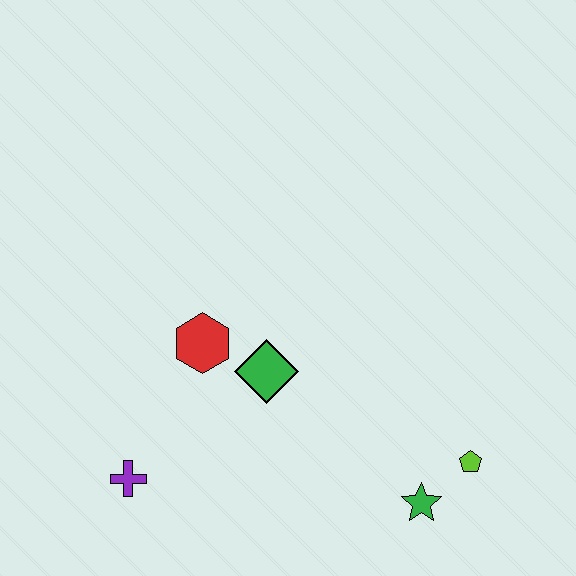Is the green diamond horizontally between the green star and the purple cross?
Yes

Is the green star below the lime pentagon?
Yes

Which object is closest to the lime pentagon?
The green star is closest to the lime pentagon.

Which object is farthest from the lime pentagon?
The purple cross is farthest from the lime pentagon.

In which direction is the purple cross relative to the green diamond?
The purple cross is to the left of the green diamond.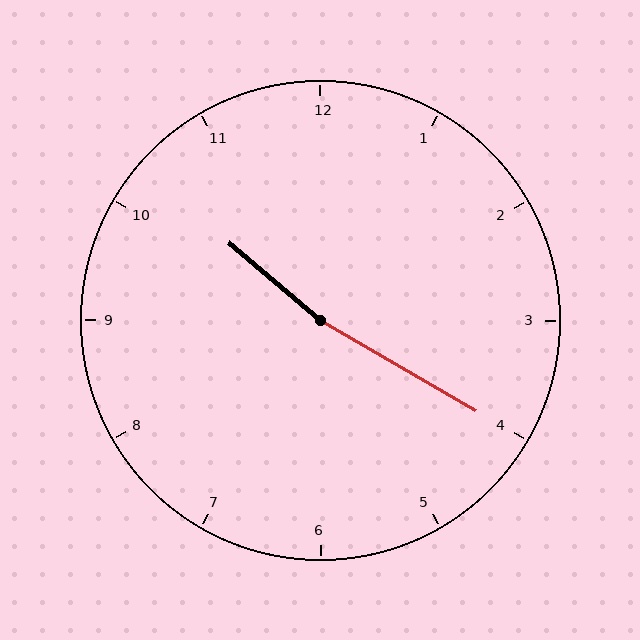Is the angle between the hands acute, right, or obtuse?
It is obtuse.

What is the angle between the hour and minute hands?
Approximately 170 degrees.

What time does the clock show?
10:20.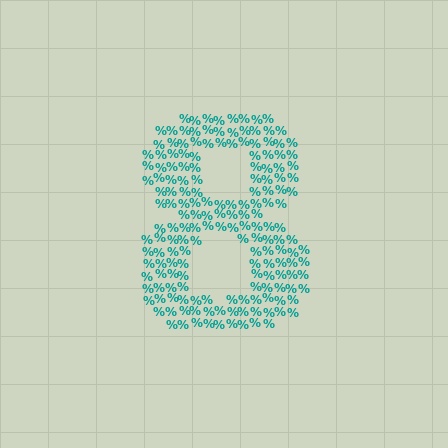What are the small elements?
The small elements are percent signs.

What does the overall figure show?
The overall figure shows the digit 8.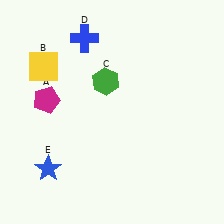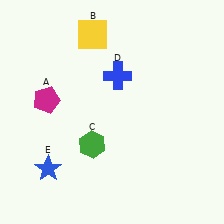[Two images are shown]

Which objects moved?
The objects that moved are: the yellow square (B), the green hexagon (C), the blue cross (D).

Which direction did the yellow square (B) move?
The yellow square (B) moved right.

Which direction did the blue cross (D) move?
The blue cross (D) moved down.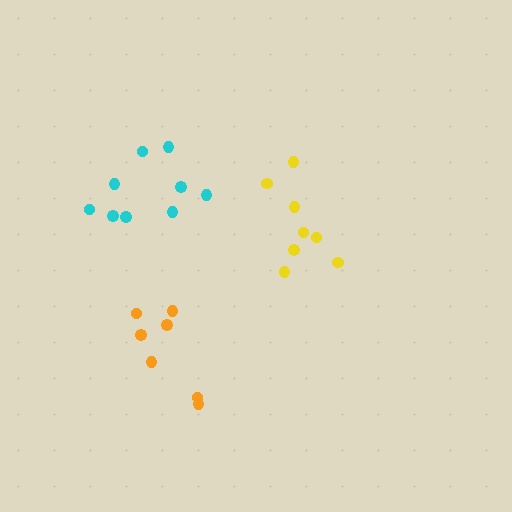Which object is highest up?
The cyan cluster is topmost.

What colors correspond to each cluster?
The clusters are colored: yellow, cyan, orange.